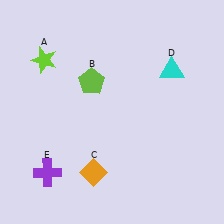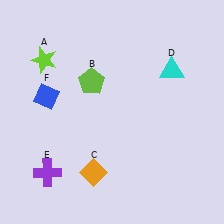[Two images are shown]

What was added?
A blue diamond (F) was added in Image 2.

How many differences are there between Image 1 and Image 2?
There is 1 difference between the two images.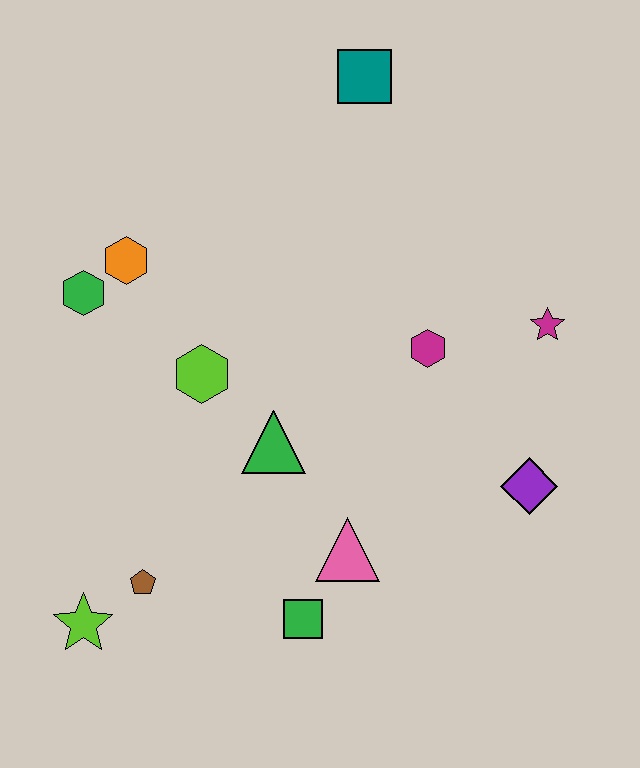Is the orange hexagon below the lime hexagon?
No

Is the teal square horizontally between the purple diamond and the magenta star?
No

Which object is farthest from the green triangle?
The teal square is farthest from the green triangle.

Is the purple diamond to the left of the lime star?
No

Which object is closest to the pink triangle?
The green square is closest to the pink triangle.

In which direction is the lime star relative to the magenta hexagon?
The lime star is to the left of the magenta hexagon.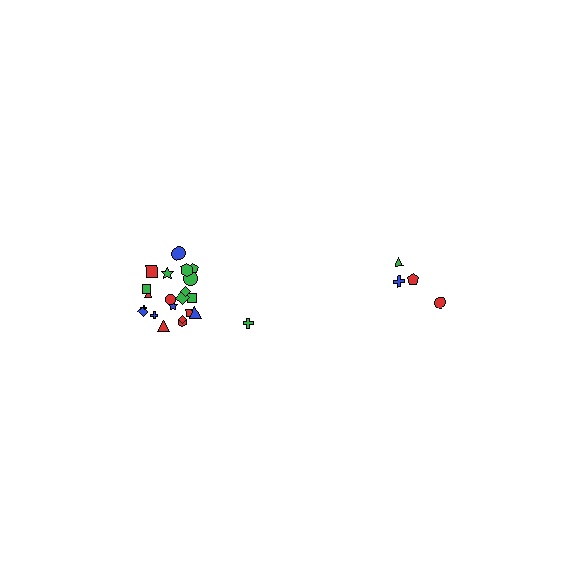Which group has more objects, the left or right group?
The left group.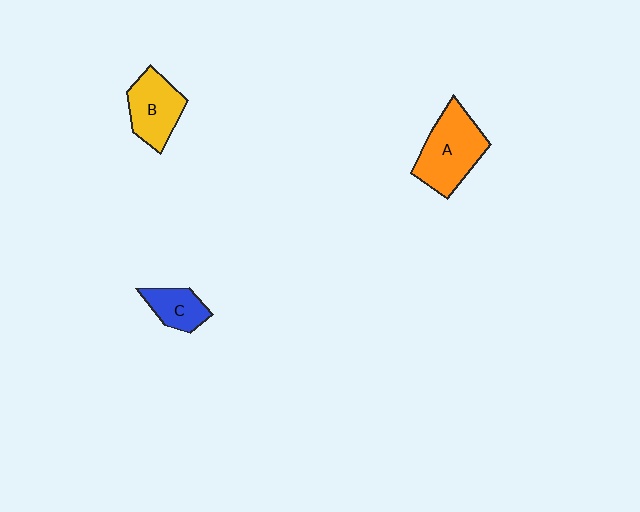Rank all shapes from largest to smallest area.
From largest to smallest: A (orange), B (yellow), C (blue).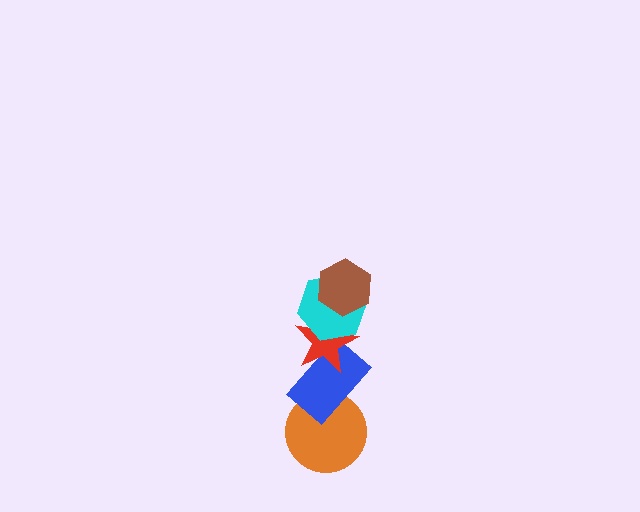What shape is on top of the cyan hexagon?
The brown hexagon is on top of the cyan hexagon.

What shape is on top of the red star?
The cyan hexagon is on top of the red star.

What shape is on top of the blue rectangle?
The red star is on top of the blue rectangle.